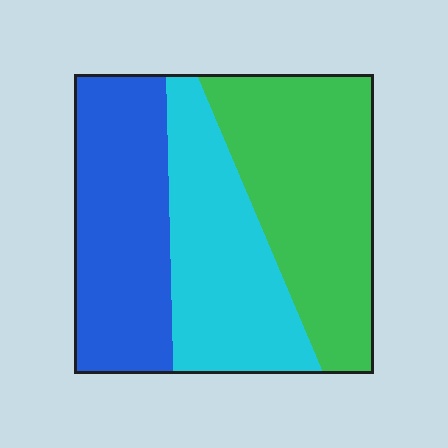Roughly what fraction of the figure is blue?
Blue covers roughly 30% of the figure.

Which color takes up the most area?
Green, at roughly 40%.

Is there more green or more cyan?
Green.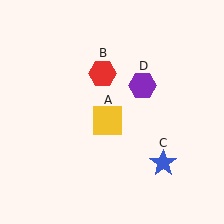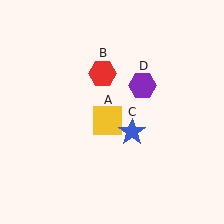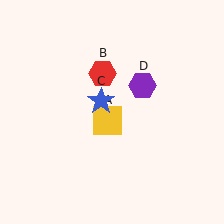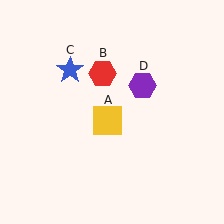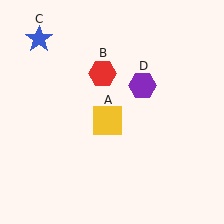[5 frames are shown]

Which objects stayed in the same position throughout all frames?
Yellow square (object A) and red hexagon (object B) and purple hexagon (object D) remained stationary.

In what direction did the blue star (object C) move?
The blue star (object C) moved up and to the left.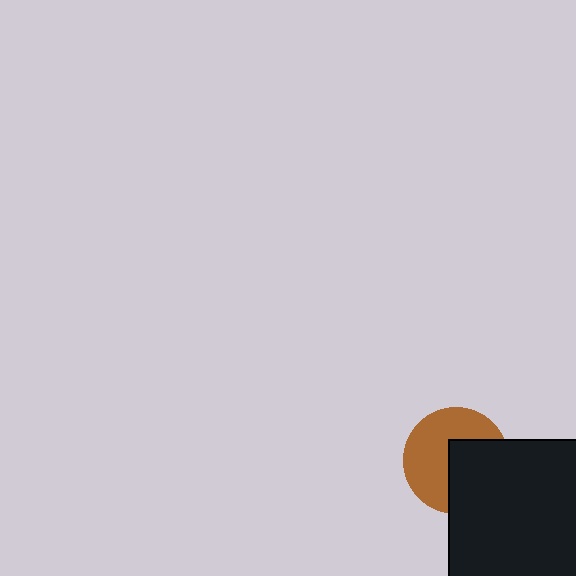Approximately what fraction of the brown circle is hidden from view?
Roughly 44% of the brown circle is hidden behind the black rectangle.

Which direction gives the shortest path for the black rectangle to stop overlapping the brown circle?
Moving toward the lower-right gives the shortest separation.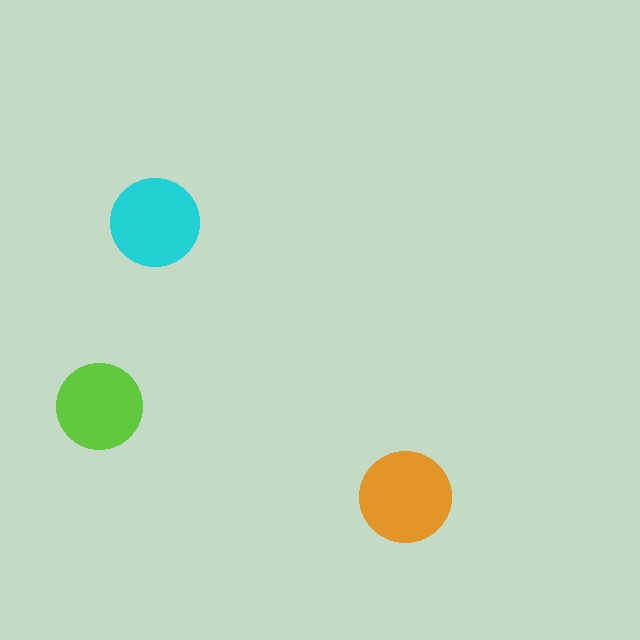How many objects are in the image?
There are 3 objects in the image.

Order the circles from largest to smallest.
the orange one, the cyan one, the lime one.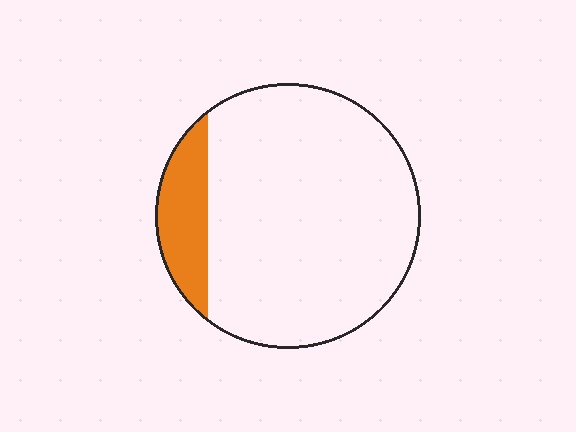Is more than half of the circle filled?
No.